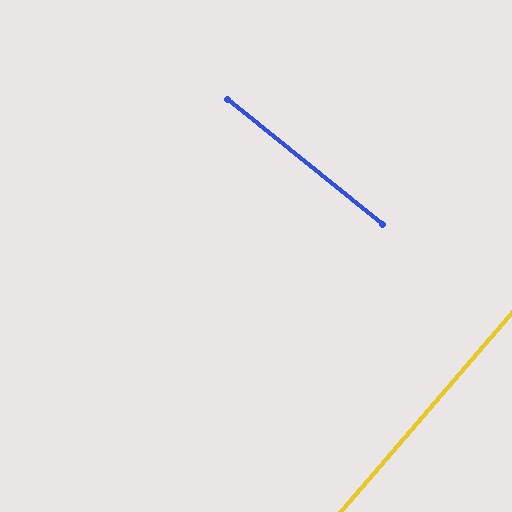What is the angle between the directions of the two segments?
Approximately 88 degrees.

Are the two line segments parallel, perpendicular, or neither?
Perpendicular — they meet at approximately 88°.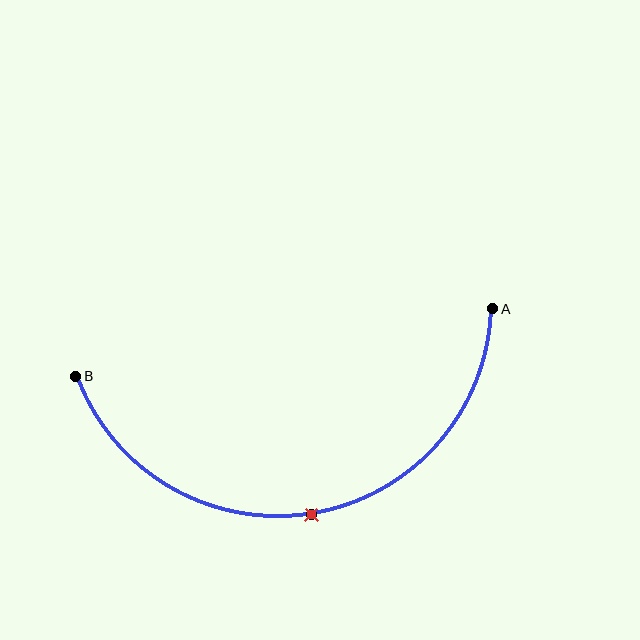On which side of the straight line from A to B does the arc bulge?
The arc bulges below the straight line connecting A and B.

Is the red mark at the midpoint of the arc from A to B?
Yes. The red mark lies on the arc at equal arc-length from both A and B — it is the arc midpoint.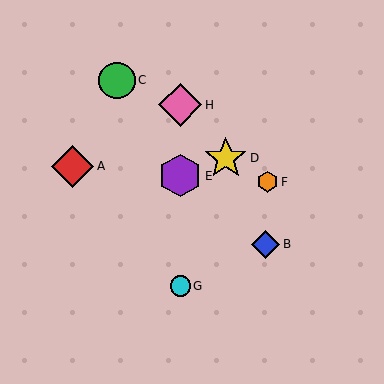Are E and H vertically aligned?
Yes, both are at x≈180.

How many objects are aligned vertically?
3 objects (E, G, H) are aligned vertically.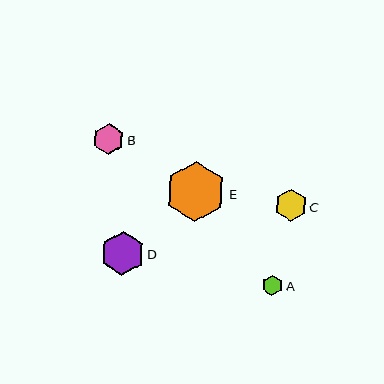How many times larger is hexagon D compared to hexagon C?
Hexagon D is approximately 1.4 times the size of hexagon C.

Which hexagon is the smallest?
Hexagon A is the smallest with a size of approximately 20 pixels.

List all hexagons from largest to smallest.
From largest to smallest: E, D, C, B, A.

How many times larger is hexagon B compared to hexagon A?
Hexagon B is approximately 1.5 times the size of hexagon A.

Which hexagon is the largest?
Hexagon E is the largest with a size of approximately 60 pixels.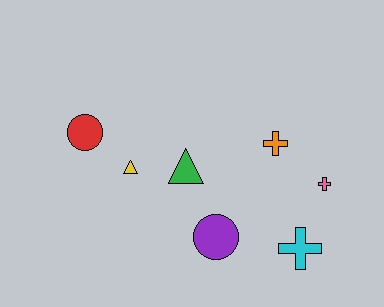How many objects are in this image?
There are 7 objects.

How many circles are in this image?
There are 2 circles.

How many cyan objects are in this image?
There is 1 cyan object.